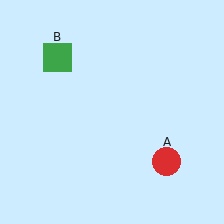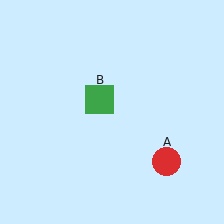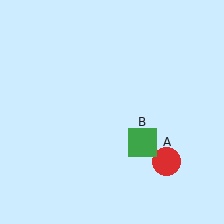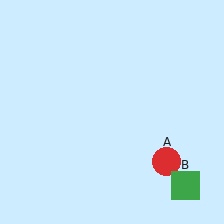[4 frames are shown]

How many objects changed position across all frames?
1 object changed position: green square (object B).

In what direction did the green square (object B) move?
The green square (object B) moved down and to the right.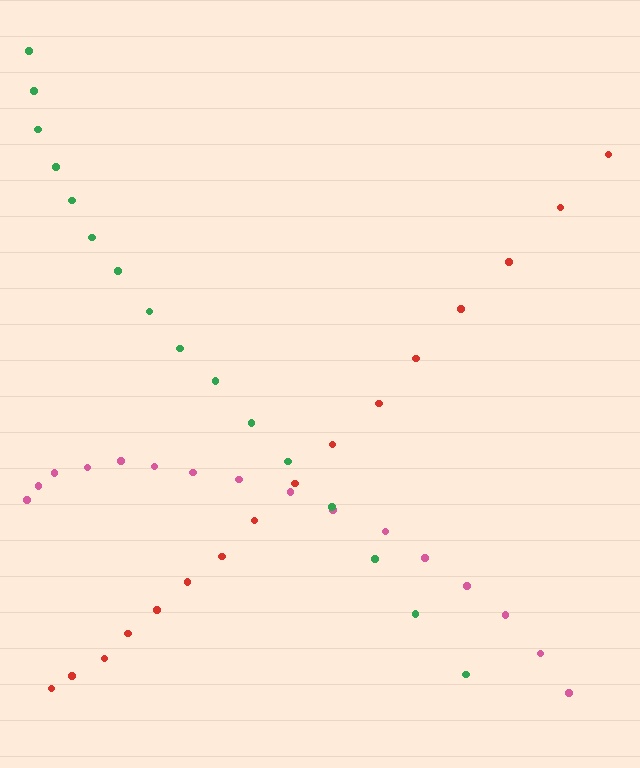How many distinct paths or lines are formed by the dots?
There are 3 distinct paths.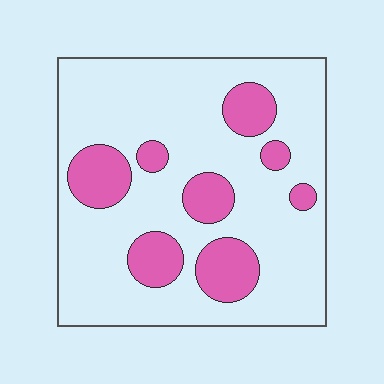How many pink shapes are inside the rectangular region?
8.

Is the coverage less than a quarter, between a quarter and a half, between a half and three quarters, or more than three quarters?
Less than a quarter.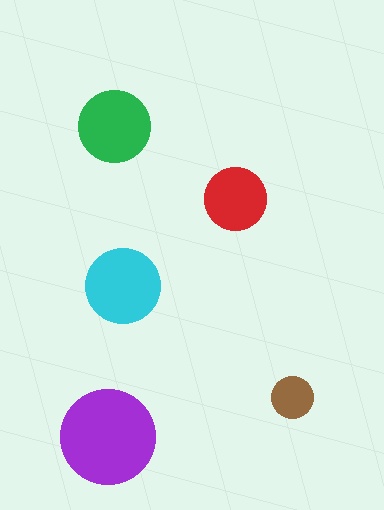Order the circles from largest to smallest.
the purple one, the cyan one, the green one, the red one, the brown one.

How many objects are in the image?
There are 5 objects in the image.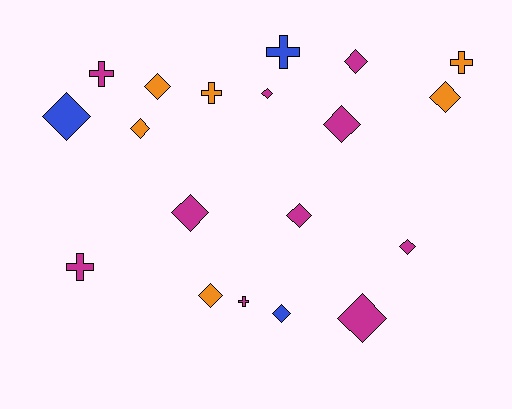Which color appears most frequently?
Magenta, with 10 objects.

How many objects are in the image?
There are 19 objects.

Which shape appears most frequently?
Diamond, with 13 objects.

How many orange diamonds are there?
There are 4 orange diamonds.